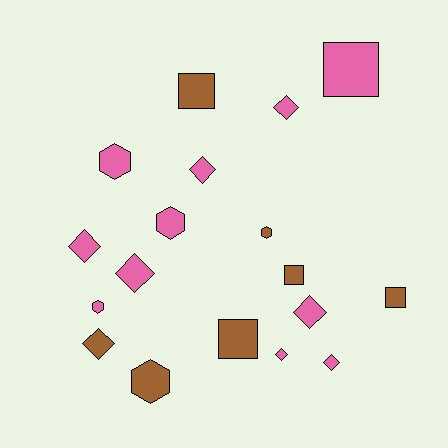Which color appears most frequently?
Pink, with 11 objects.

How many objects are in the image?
There are 18 objects.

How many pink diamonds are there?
There are 7 pink diamonds.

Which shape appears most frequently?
Diamond, with 8 objects.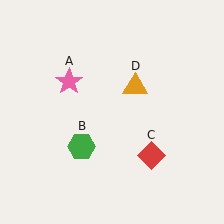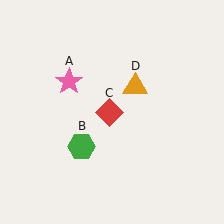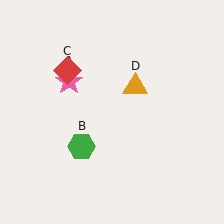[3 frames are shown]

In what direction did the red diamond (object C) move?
The red diamond (object C) moved up and to the left.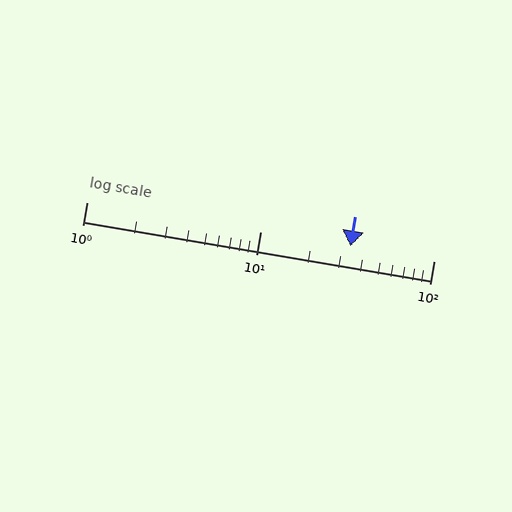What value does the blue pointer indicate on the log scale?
The pointer indicates approximately 33.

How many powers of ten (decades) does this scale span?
The scale spans 2 decades, from 1 to 100.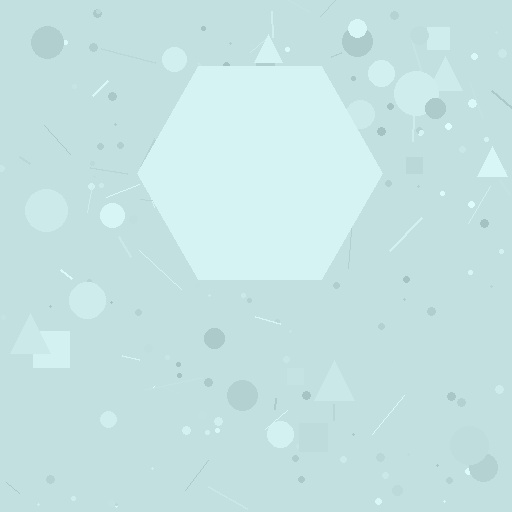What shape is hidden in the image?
A hexagon is hidden in the image.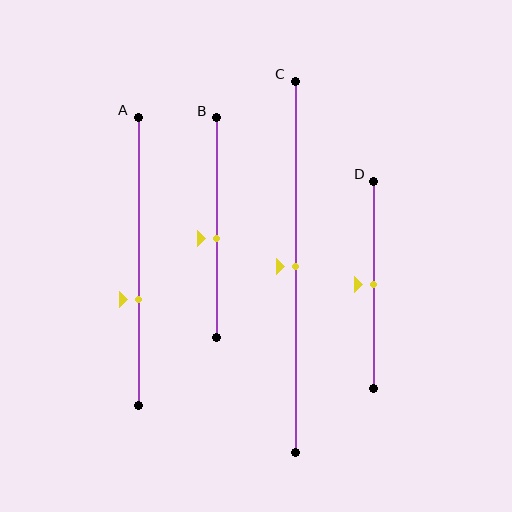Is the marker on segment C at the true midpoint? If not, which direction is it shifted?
Yes, the marker on segment C is at the true midpoint.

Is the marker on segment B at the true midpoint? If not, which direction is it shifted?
No, the marker on segment B is shifted downward by about 5% of the segment length.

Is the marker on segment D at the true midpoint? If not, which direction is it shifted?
Yes, the marker on segment D is at the true midpoint.